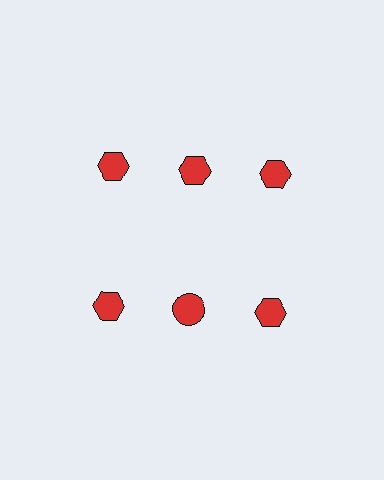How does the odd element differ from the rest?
It has a different shape: circle instead of hexagon.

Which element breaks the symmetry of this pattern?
The red circle in the second row, second from left column breaks the symmetry. All other shapes are red hexagons.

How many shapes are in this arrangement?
There are 6 shapes arranged in a grid pattern.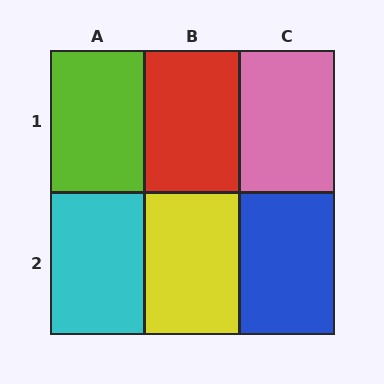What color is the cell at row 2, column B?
Yellow.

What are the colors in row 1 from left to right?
Lime, red, pink.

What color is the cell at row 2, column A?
Cyan.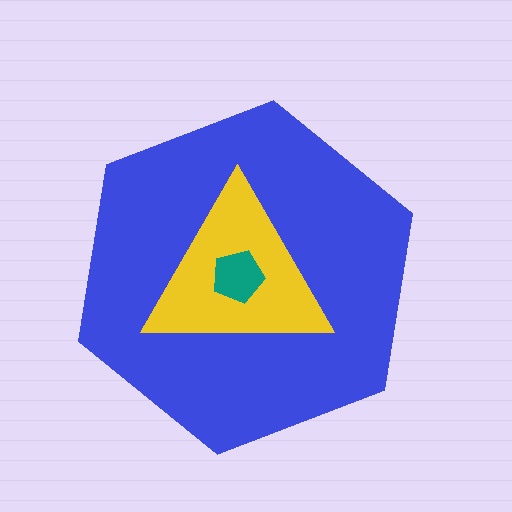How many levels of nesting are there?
3.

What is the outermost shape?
The blue hexagon.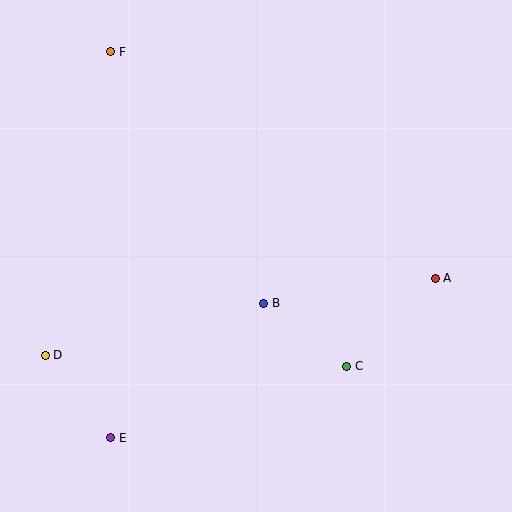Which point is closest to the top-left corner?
Point F is closest to the top-left corner.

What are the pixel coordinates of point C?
Point C is at (347, 366).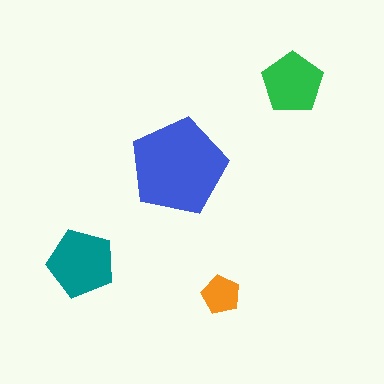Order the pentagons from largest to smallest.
the blue one, the teal one, the green one, the orange one.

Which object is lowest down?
The orange pentagon is bottommost.